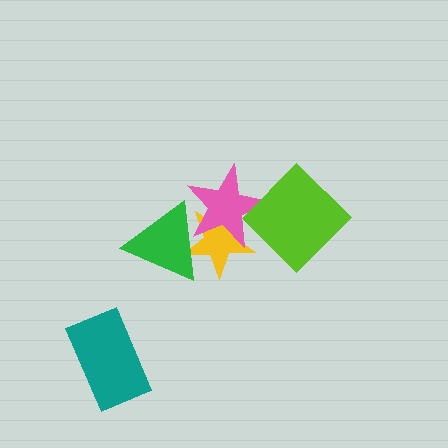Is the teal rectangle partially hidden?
No, no other shape covers it.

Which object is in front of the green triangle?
The pink star is in front of the green triangle.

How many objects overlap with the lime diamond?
1 object overlaps with the lime diamond.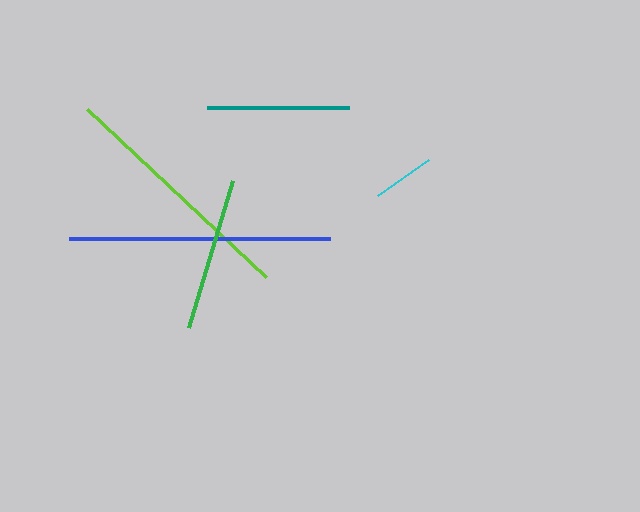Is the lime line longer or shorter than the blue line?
The blue line is longer than the lime line.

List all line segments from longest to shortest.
From longest to shortest: blue, lime, green, teal, cyan.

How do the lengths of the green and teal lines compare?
The green and teal lines are approximately the same length.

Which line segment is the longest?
The blue line is the longest at approximately 261 pixels.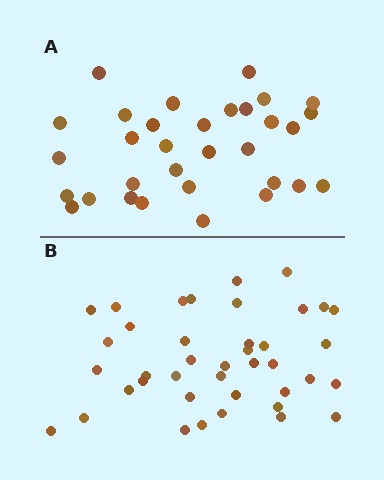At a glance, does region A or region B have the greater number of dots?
Region B (the bottom region) has more dots.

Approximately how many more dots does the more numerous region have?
Region B has roughly 8 or so more dots than region A.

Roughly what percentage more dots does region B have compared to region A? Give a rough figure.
About 25% more.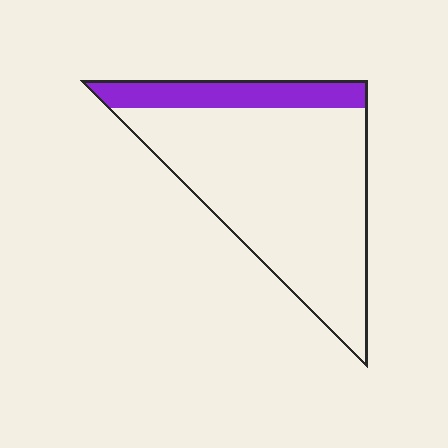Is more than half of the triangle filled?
No.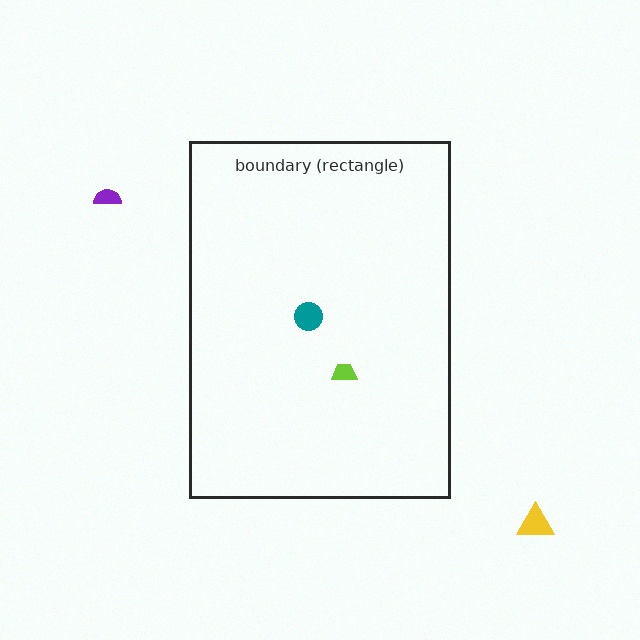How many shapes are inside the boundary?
2 inside, 2 outside.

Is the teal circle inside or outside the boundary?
Inside.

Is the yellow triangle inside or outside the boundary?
Outside.